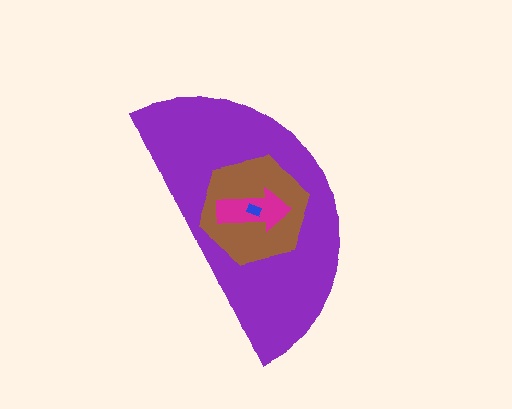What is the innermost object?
The blue rectangle.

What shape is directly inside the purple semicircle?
The brown hexagon.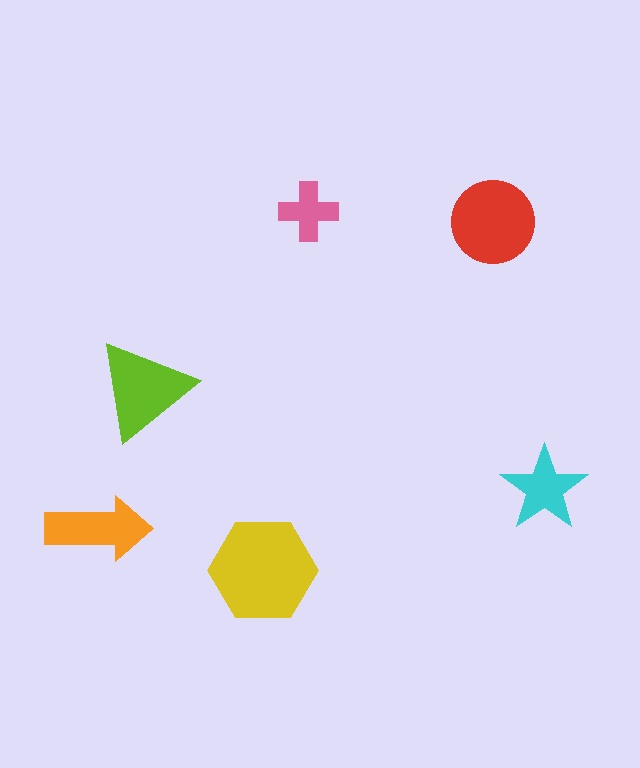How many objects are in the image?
There are 6 objects in the image.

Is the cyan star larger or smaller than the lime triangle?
Smaller.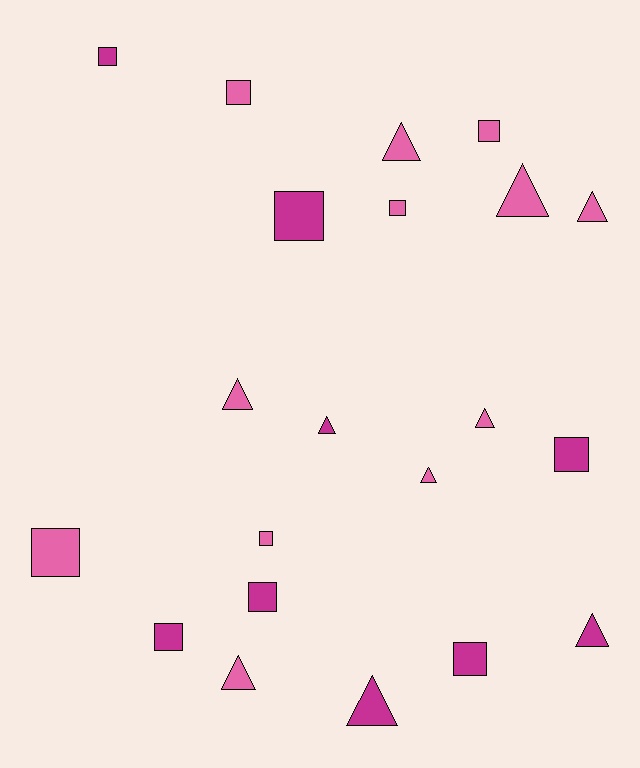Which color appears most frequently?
Pink, with 12 objects.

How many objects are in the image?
There are 21 objects.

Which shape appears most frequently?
Square, with 11 objects.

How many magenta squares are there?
There are 6 magenta squares.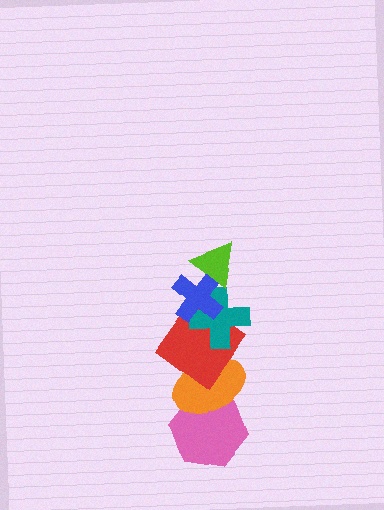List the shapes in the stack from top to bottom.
From top to bottom: the lime triangle, the blue cross, the teal cross, the red diamond, the orange ellipse, the pink hexagon.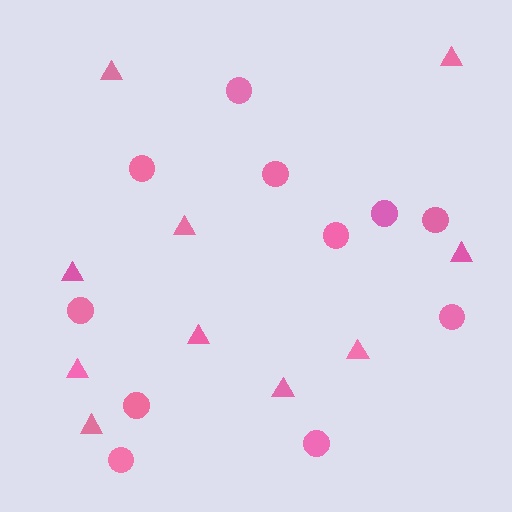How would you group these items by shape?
There are 2 groups: one group of triangles (10) and one group of circles (11).